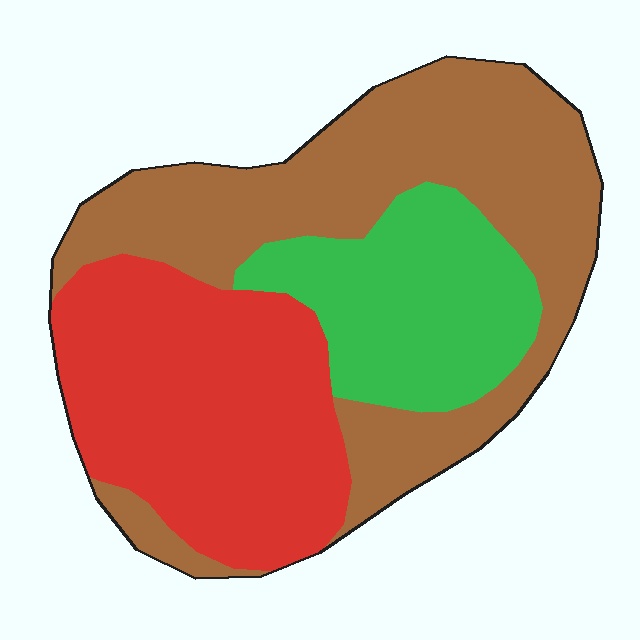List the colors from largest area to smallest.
From largest to smallest: brown, red, green.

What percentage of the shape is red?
Red covers around 35% of the shape.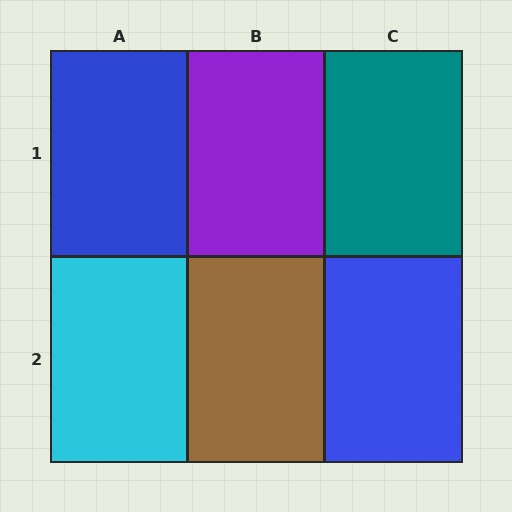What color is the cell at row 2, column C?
Blue.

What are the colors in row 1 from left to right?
Blue, purple, teal.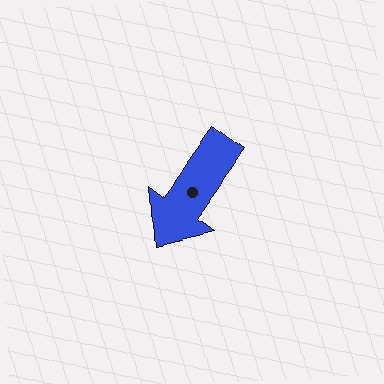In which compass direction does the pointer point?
Southwest.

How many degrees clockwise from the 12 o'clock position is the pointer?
Approximately 216 degrees.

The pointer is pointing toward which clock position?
Roughly 7 o'clock.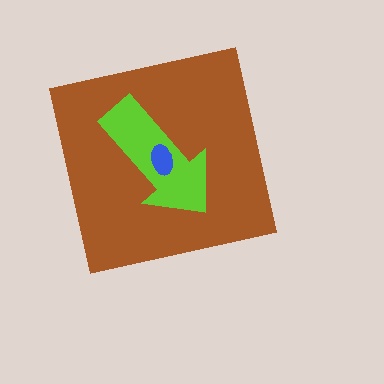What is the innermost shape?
The blue ellipse.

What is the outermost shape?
The brown square.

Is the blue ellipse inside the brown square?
Yes.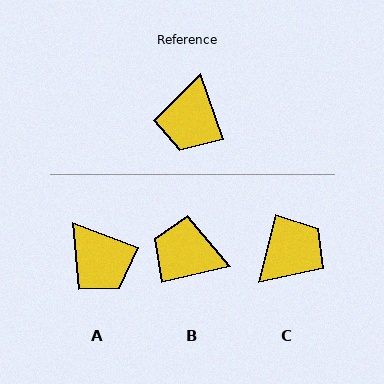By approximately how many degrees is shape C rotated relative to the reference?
Approximately 147 degrees counter-clockwise.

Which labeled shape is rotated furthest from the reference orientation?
C, about 147 degrees away.